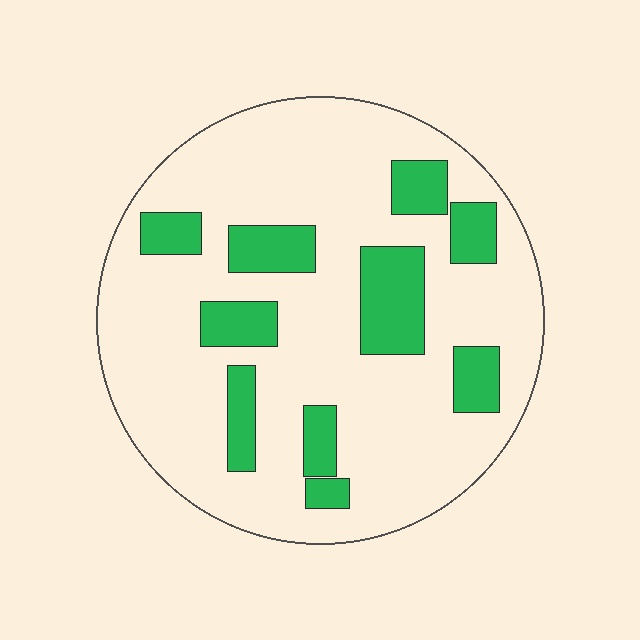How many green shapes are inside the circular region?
10.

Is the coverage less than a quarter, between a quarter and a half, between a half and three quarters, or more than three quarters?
Less than a quarter.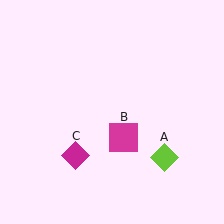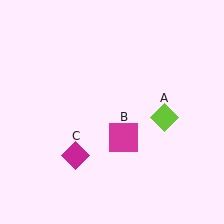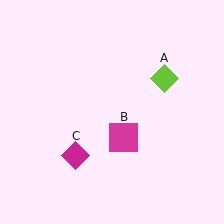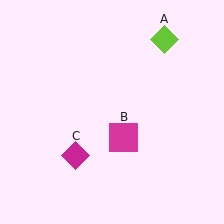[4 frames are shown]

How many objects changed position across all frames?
1 object changed position: lime diamond (object A).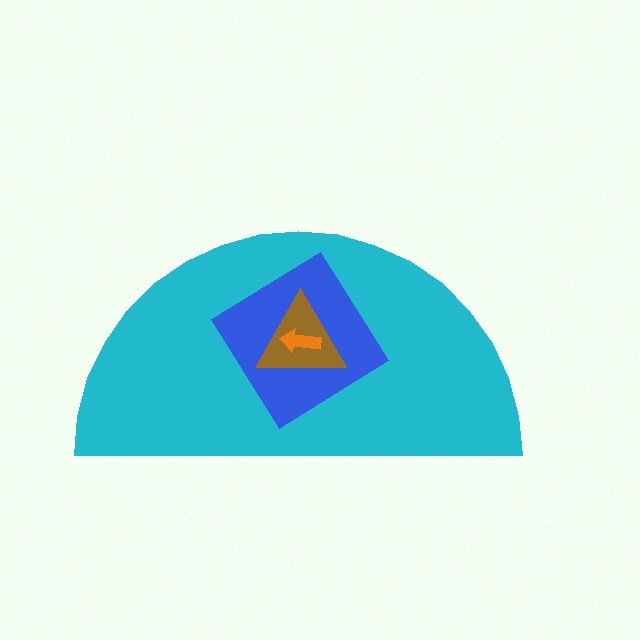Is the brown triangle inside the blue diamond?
Yes.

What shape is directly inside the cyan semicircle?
The blue diamond.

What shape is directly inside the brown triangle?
The orange arrow.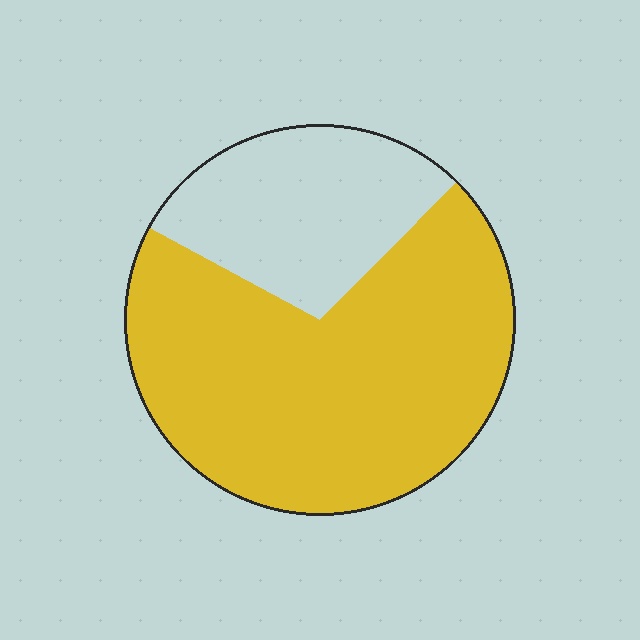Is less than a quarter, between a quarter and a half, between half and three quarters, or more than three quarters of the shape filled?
Between half and three quarters.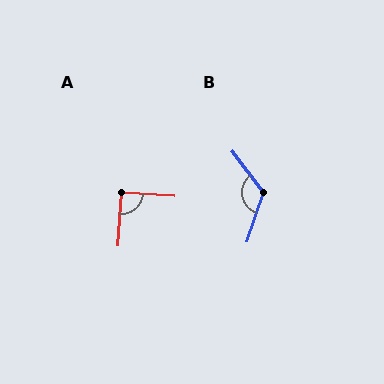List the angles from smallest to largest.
A (90°), B (124°).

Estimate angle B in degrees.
Approximately 124 degrees.